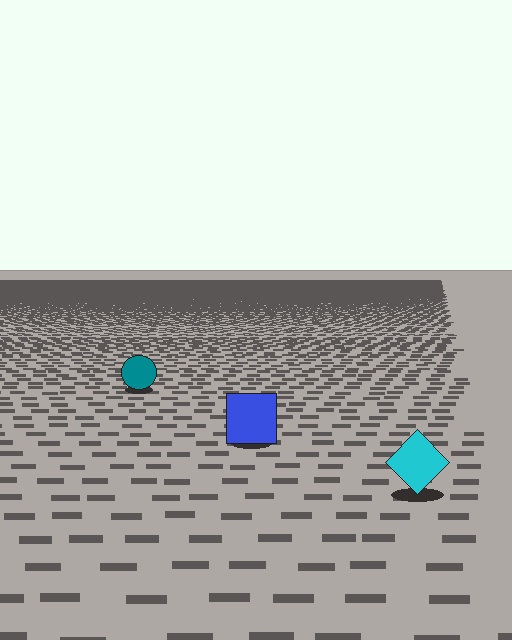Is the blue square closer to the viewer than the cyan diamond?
No. The cyan diamond is closer — you can tell from the texture gradient: the ground texture is coarser near it.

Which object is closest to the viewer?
The cyan diamond is closest. The texture marks near it are larger and more spread out.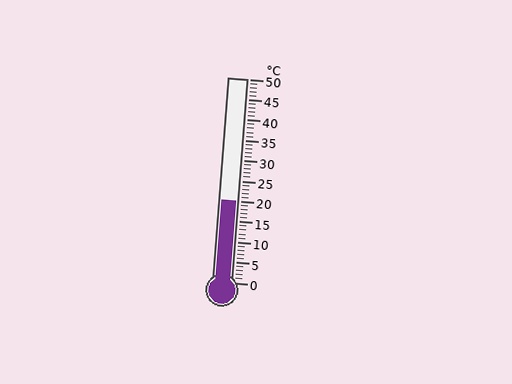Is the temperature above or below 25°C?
The temperature is below 25°C.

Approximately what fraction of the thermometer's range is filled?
The thermometer is filled to approximately 40% of its range.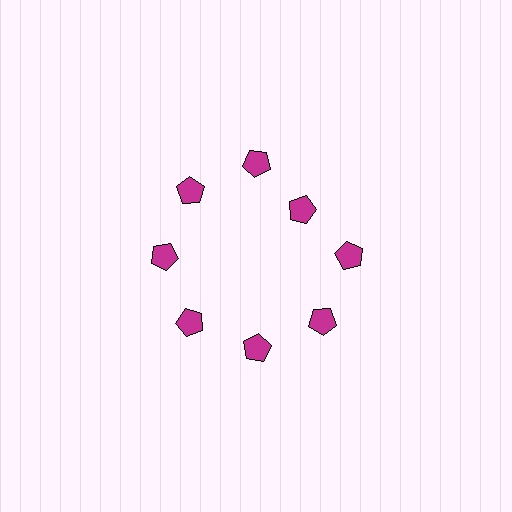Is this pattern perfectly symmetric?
No. The 8 magenta pentagons are arranged in a ring, but one element near the 2 o'clock position is pulled inward toward the center, breaking the 8-fold rotational symmetry.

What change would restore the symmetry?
The symmetry would be restored by moving it outward, back onto the ring so that all 8 pentagons sit at equal angles and equal distance from the center.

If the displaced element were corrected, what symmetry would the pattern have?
It would have 8-fold rotational symmetry — the pattern would map onto itself every 45 degrees.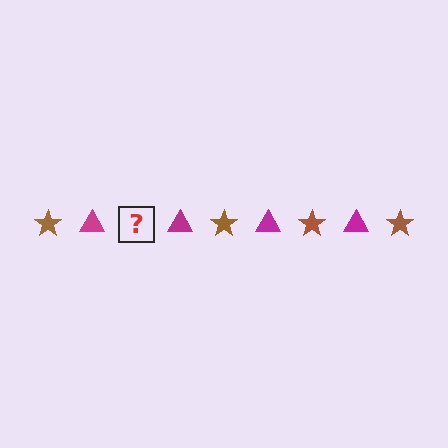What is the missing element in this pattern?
The missing element is a brown star.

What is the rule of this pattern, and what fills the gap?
The rule is that the pattern alternates between brown star and magenta triangle. The gap should be filled with a brown star.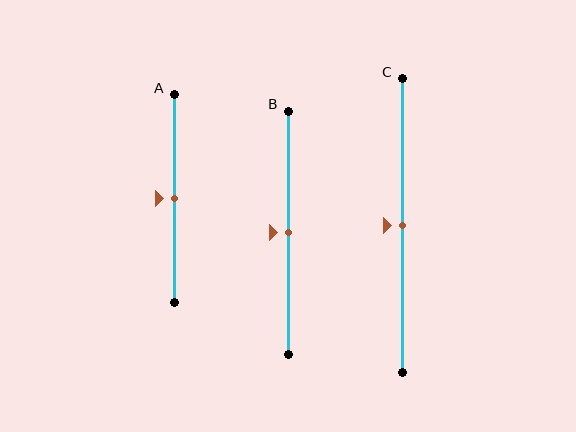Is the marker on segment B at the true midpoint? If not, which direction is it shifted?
Yes, the marker on segment B is at the true midpoint.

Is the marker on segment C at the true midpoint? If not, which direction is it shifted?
Yes, the marker on segment C is at the true midpoint.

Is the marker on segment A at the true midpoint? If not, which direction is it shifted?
Yes, the marker on segment A is at the true midpoint.